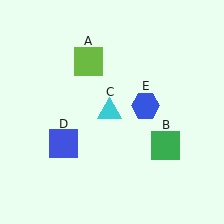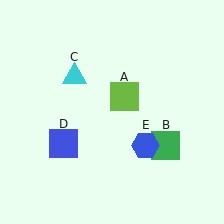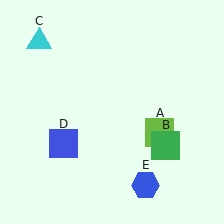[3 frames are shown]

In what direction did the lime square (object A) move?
The lime square (object A) moved down and to the right.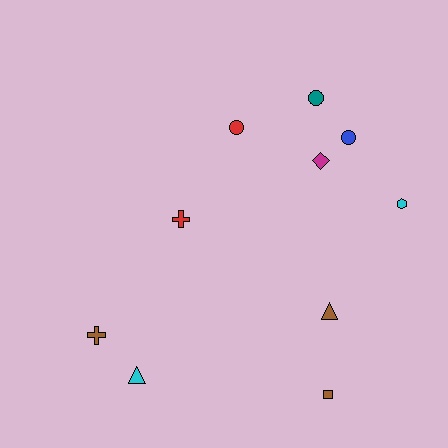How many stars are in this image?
There are no stars.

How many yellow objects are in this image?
There are no yellow objects.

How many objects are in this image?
There are 10 objects.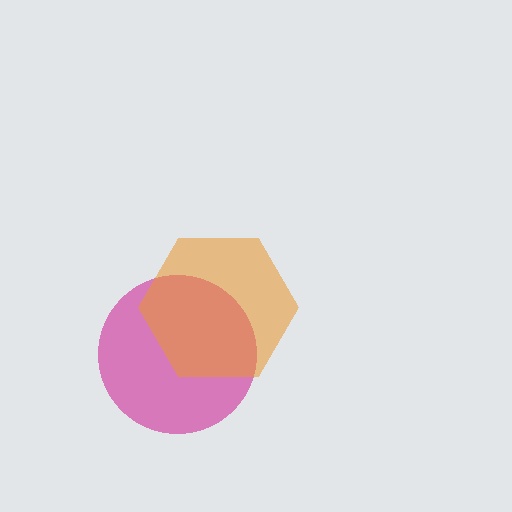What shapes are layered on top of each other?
The layered shapes are: a magenta circle, an orange hexagon.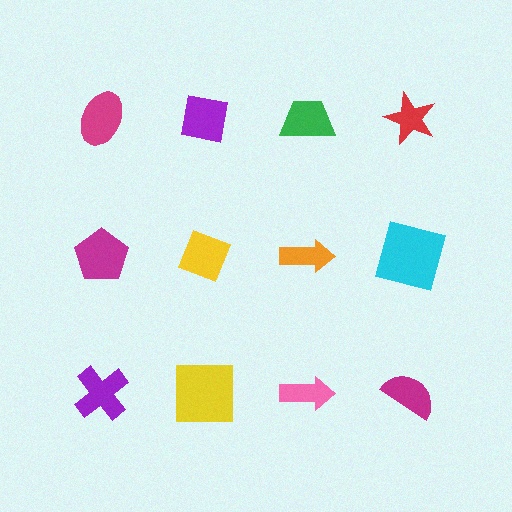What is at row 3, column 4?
A magenta semicircle.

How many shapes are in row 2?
4 shapes.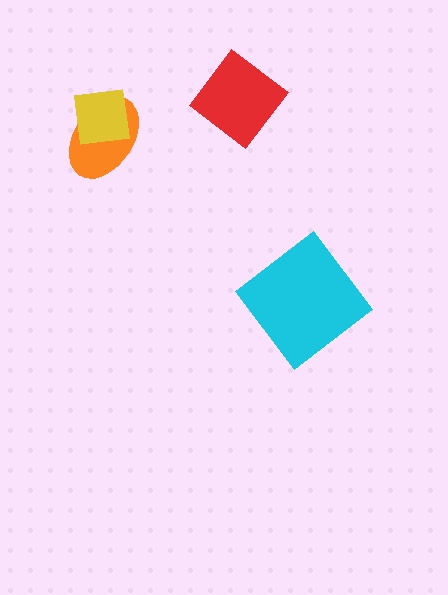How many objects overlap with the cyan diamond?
0 objects overlap with the cyan diamond.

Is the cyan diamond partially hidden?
No, no other shape covers it.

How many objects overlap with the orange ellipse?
1 object overlaps with the orange ellipse.